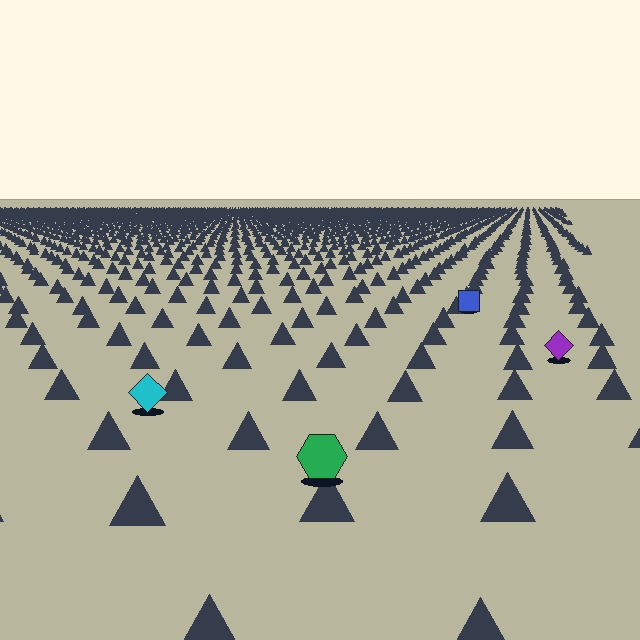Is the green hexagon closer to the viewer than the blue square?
Yes. The green hexagon is closer — you can tell from the texture gradient: the ground texture is coarser near it.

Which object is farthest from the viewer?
The blue square is farthest from the viewer. It appears smaller and the ground texture around it is denser.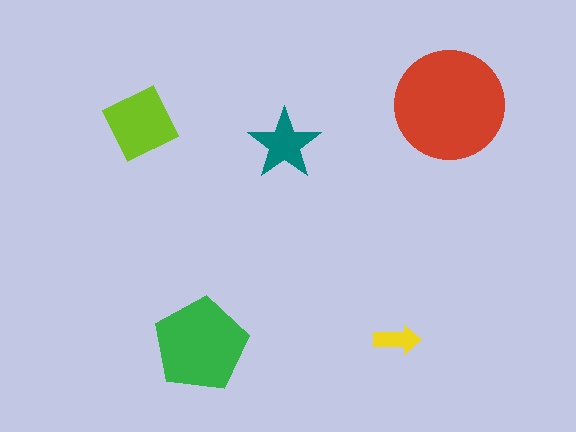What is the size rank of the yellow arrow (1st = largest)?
5th.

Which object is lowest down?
The green pentagon is bottommost.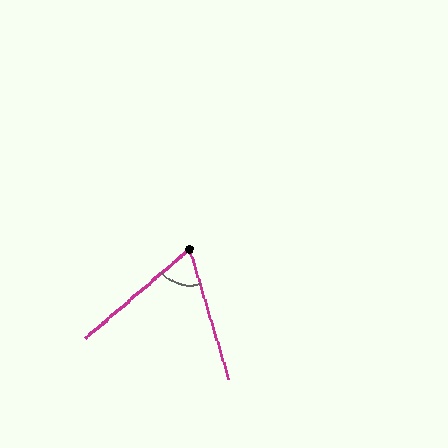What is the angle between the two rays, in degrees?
Approximately 66 degrees.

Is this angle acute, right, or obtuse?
It is acute.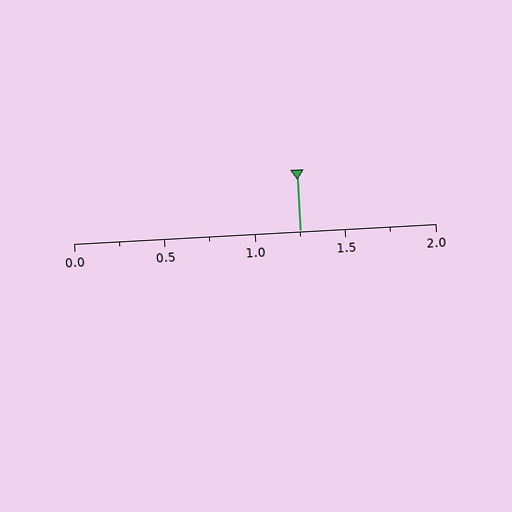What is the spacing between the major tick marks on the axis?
The major ticks are spaced 0.5 apart.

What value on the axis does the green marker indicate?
The marker indicates approximately 1.25.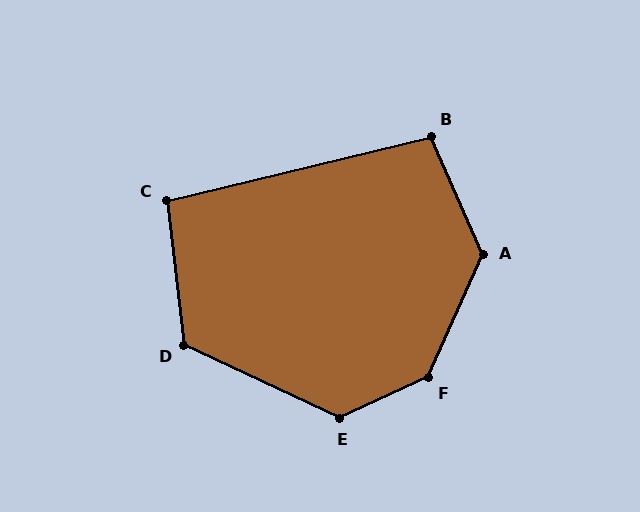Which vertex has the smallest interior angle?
C, at approximately 97 degrees.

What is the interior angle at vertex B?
Approximately 100 degrees (obtuse).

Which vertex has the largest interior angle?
F, at approximately 138 degrees.